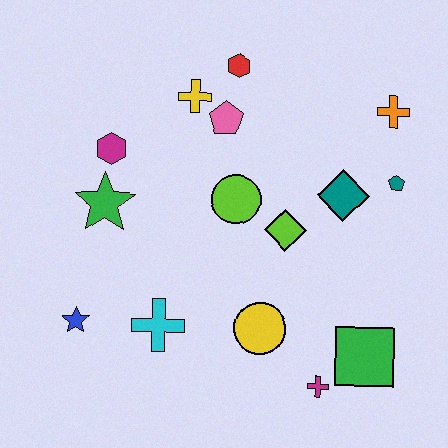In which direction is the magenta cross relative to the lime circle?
The magenta cross is below the lime circle.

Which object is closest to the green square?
The magenta cross is closest to the green square.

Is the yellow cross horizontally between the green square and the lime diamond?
No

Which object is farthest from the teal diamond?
The blue star is farthest from the teal diamond.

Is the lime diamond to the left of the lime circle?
No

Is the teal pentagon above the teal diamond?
Yes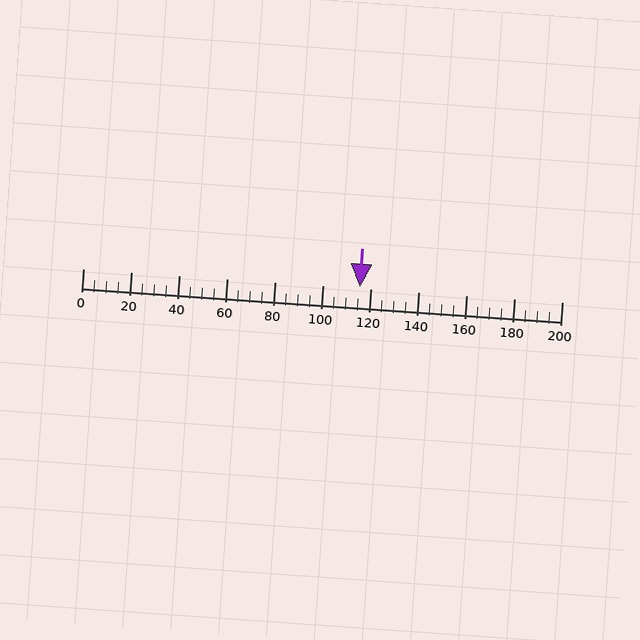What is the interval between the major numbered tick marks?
The major tick marks are spaced 20 units apart.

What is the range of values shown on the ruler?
The ruler shows values from 0 to 200.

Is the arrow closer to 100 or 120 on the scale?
The arrow is closer to 120.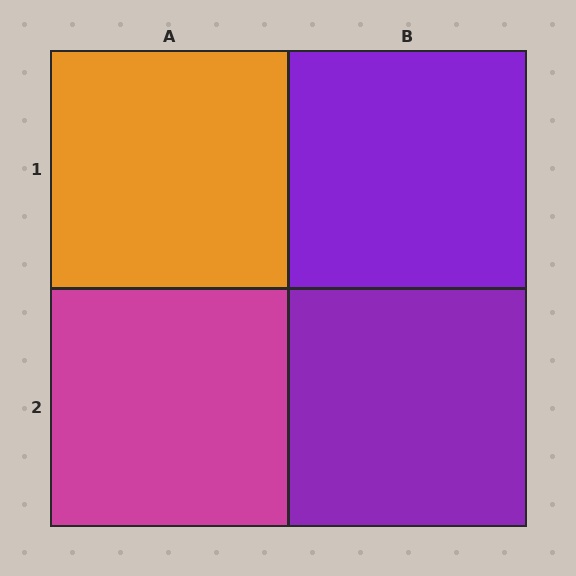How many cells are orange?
1 cell is orange.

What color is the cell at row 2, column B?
Purple.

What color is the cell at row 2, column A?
Magenta.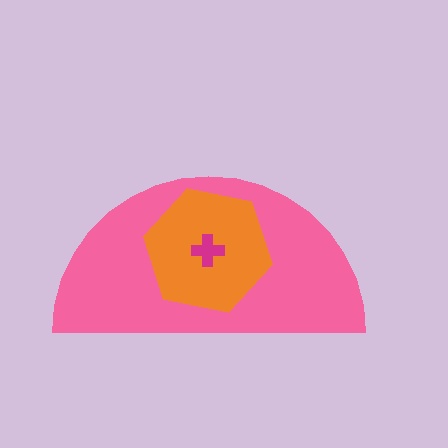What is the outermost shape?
The pink semicircle.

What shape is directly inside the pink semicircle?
The orange hexagon.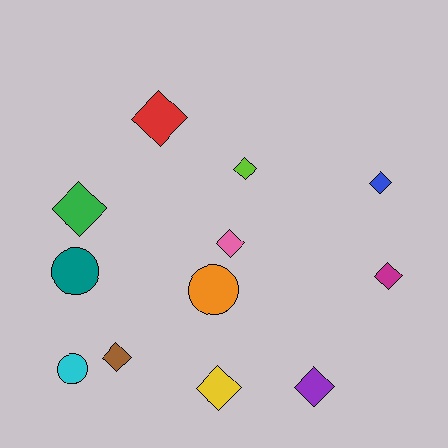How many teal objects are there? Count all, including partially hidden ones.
There is 1 teal object.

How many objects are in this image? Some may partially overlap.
There are 12 objects.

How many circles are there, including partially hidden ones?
There are 3 circles.